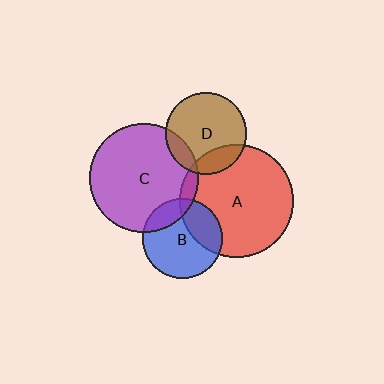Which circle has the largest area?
Circle A (red).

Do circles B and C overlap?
Yes.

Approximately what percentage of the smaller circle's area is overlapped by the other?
Approximately 20%.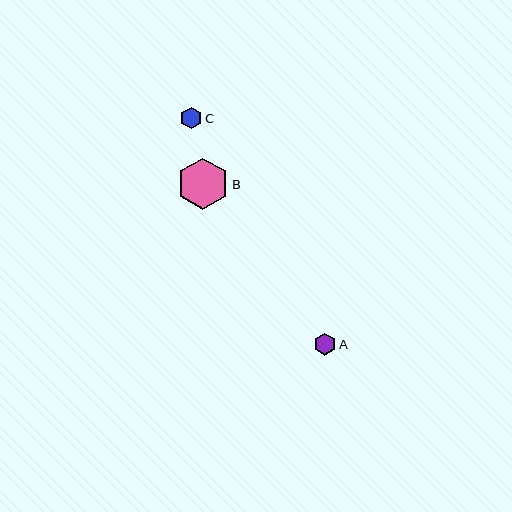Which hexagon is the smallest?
Hexagon A is the smallest with a size of approximately 22 pixels.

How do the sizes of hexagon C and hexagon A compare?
Hexagon C and hexagon A are approximately the same size.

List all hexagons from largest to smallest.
From largest to smallest: B, C, A.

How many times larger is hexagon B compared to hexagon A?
Hexagon B is approximately 2.4 times the size of hexagon A.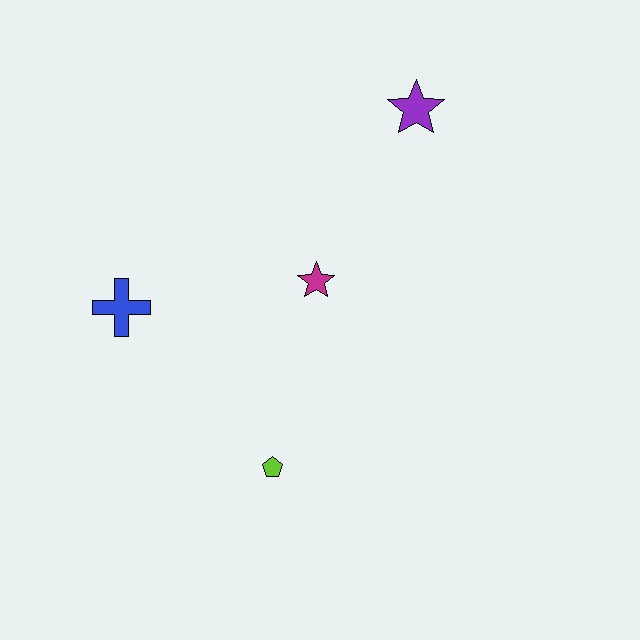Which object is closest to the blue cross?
The magenta star is closest to the blue cross.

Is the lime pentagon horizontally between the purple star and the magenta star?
No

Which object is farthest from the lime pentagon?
The purple star is farthest from the lime pentagon.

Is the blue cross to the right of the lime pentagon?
No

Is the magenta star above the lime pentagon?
Yes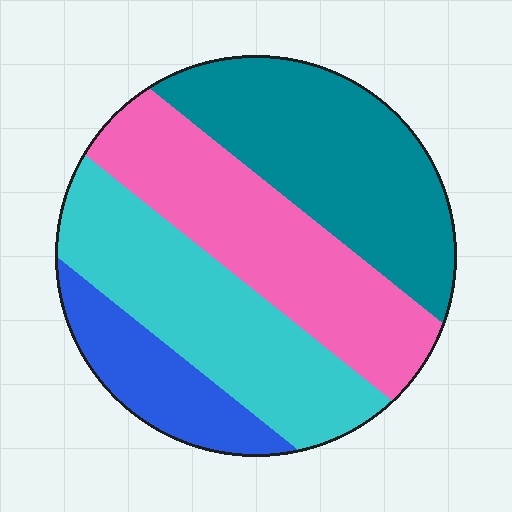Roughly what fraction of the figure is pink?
Pink takes up about one quarter (1/4) of the figure.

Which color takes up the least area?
Blue, at roughly 15%.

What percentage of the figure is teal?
Teal takes up between a sixth and a third of the figure.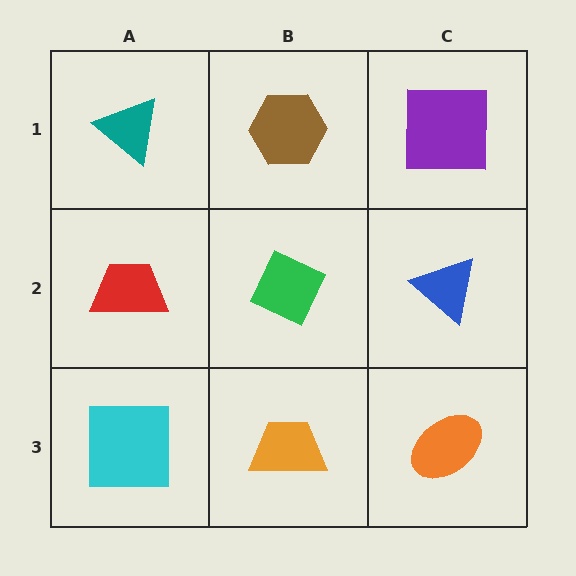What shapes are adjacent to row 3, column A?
A red trapezoid (row 2, column A), an orange trapezoid (row 3, column B).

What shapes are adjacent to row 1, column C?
A blue triangle (row 2, column C), a brown hexagon (row 1, column B).